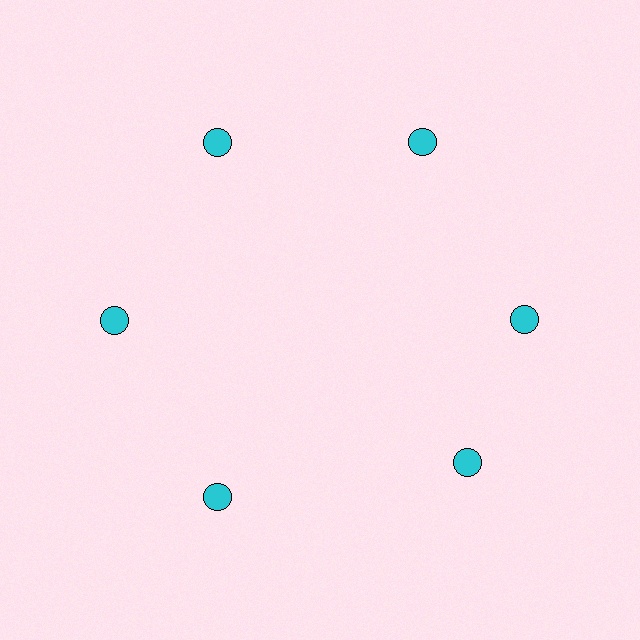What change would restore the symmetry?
The symmetry would be restored by rotating it back into even spacing with its neighbors so that all 6 circles sit at equal angles and equal distance from the center.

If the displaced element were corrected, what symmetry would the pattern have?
It would have 6-fold rotational symmetry — the pattern would map onto itself every 60 degrees.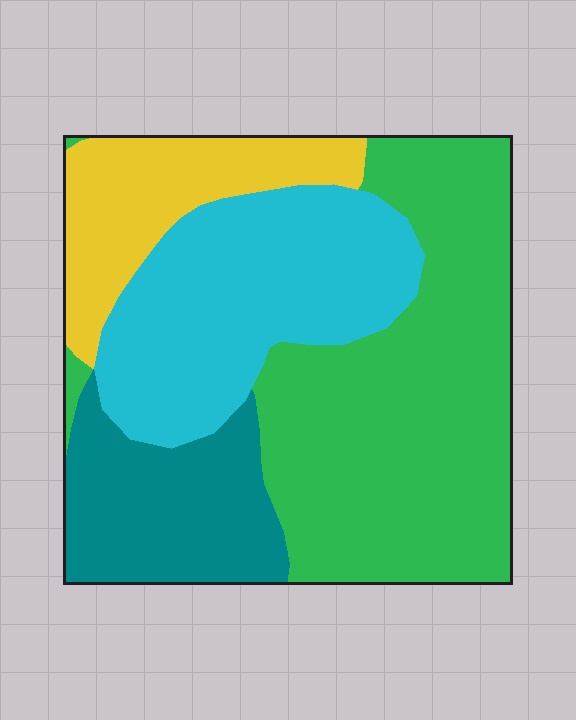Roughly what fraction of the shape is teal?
Teal covers 17% of the shape.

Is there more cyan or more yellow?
Cyan.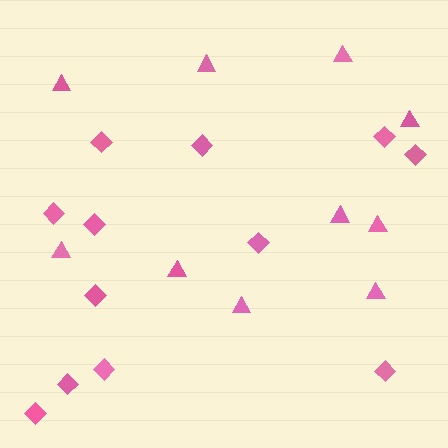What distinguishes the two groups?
There are 2 groups: one group of diamonds (12) and one group of triangles (10).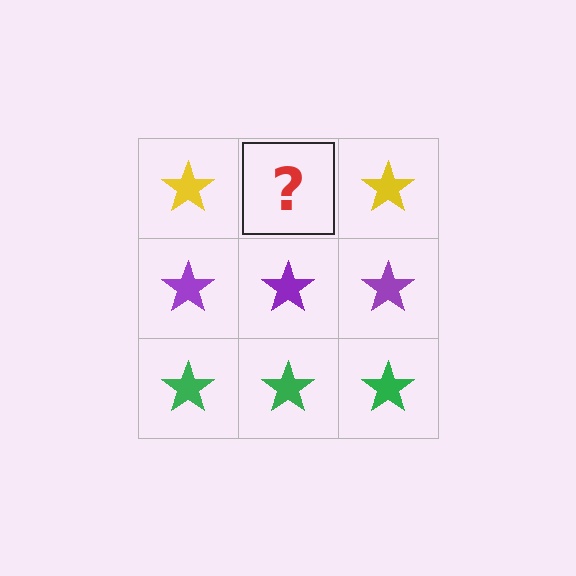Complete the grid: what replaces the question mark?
The question mark should be replaced with a yellow star.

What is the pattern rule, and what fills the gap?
The rule is that each row has a consistent color. The gap should be filled with a yellow star.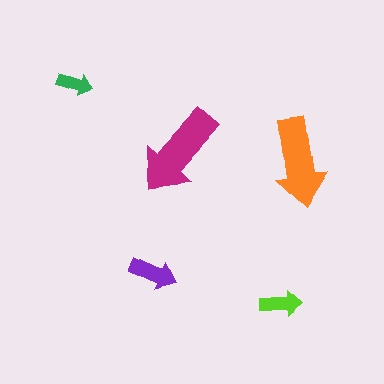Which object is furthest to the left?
The green arrow is leftmost.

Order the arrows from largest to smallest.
the magenta one, the orange one, the purple one, the lime one, the green one.